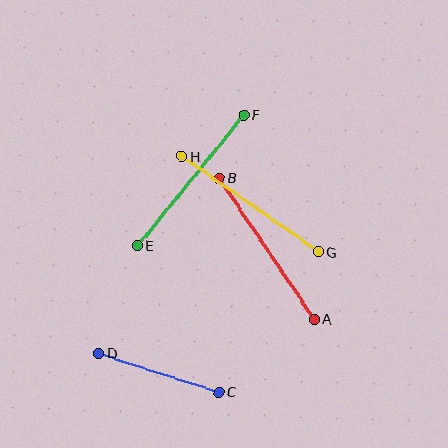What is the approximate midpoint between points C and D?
The midpoint is at approximately (159, 373) pixels.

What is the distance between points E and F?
The distance is approximately 168 pixels.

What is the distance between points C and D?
The distance is approximately 127 pixels.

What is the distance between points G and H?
The distance is approximately 167 pixels.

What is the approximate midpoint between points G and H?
The midpoint is at approximately (250, 204) pixels.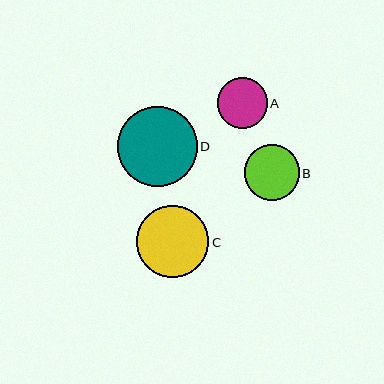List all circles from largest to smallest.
From largest to smallest: D, C, B, A.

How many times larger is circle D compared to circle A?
Circle D is approximately 1.6 times the size of circle A.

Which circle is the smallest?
Circle A is the smallest with a size of approximately 50 pixels.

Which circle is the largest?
Circle D is the largest with a size of approximately 80 pixels.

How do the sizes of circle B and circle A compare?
Circle B and circle A are approximately the same size.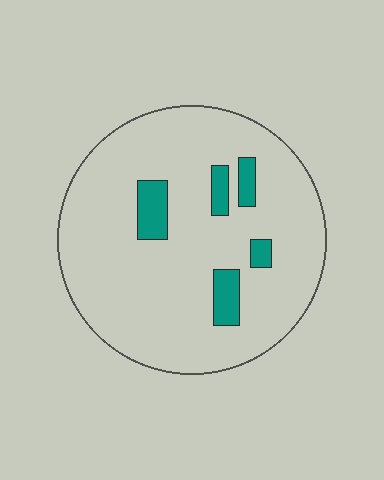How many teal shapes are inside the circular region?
5.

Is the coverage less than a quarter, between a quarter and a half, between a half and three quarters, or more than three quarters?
Less than a quarter.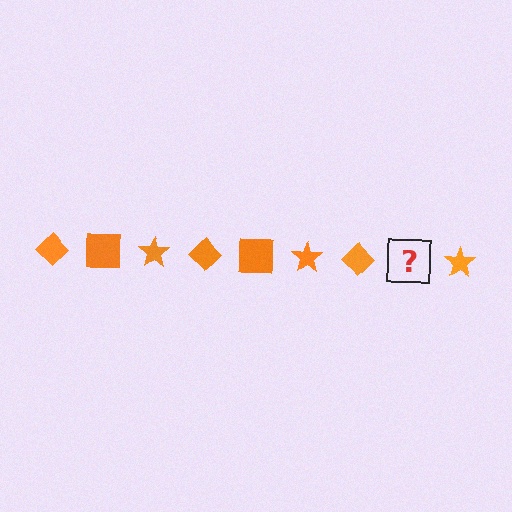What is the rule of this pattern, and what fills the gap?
The rule is that the pattern cycles through diamond, square, star shapes in orange. The gap should be filled with an orange square.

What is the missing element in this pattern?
The missing element is an orange square.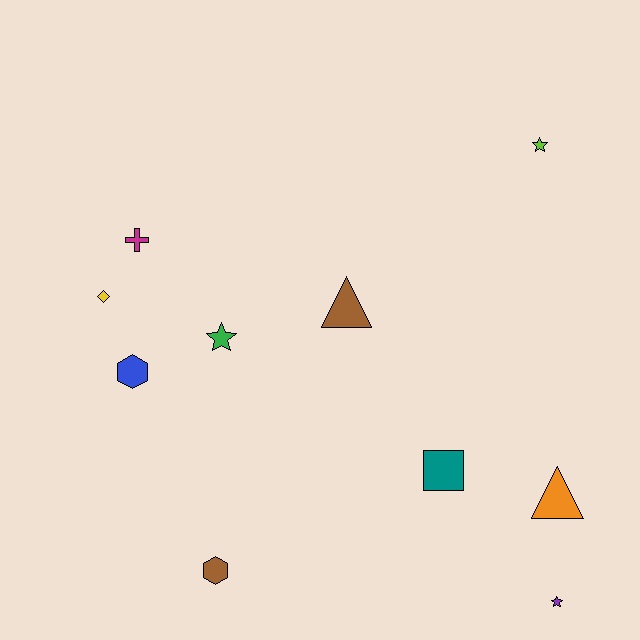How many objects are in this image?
There are 10 objects.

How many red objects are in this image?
There are no red objects.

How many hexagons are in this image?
There are 2 hexagons.